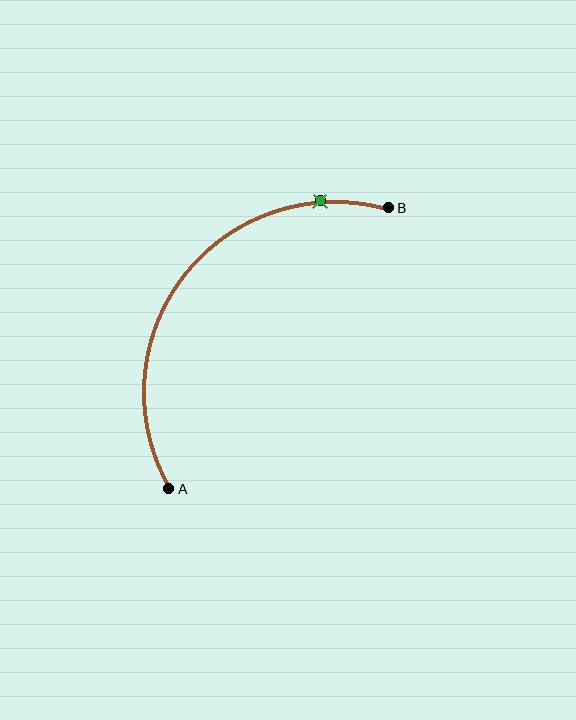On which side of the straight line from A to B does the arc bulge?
The arc bulges above and to the left of the straight line connecting A and B.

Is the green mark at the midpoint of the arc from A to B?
No. The green mark lies on the arc but is closer to endpoint B. The arc midpoint would be at the point on the curve equidistant along the arc from both A and B.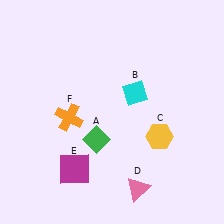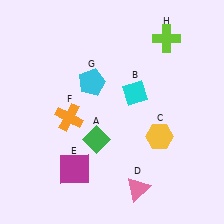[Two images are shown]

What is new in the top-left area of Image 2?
A cyan pentagon (G) was added in the top-left area of Image 2.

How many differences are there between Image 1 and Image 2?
There are 2 differences between the two images.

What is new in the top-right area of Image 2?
A lime cross (H) was added in the top-right area of Image 2.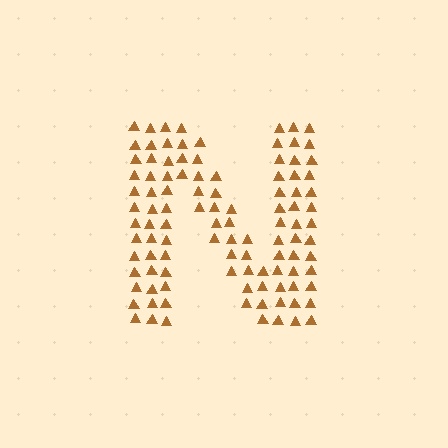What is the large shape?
The large shape is the letter N.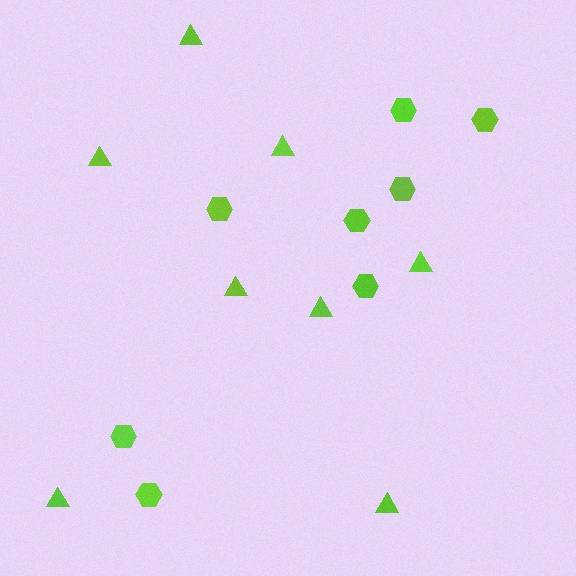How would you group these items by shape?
There are 2 groups: one group of triangles (8) and one group of hexagons (8).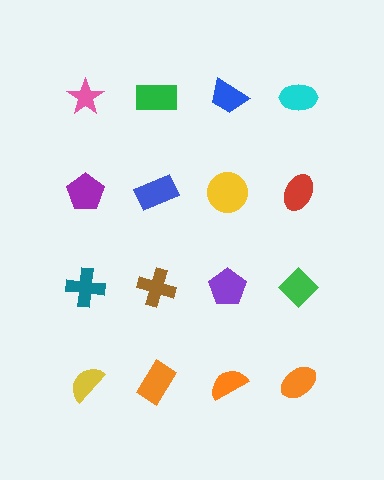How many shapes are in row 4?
4 shapes.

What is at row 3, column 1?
A teal cross.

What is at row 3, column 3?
A purple pentagon.